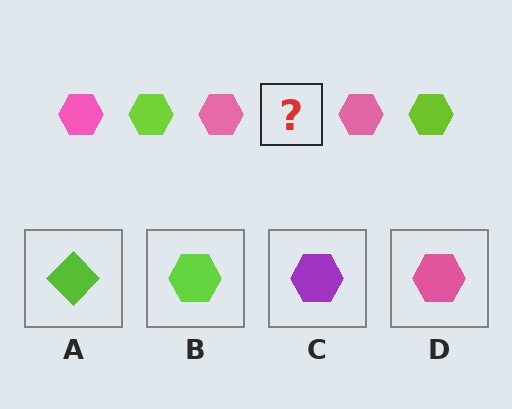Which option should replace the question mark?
Option B.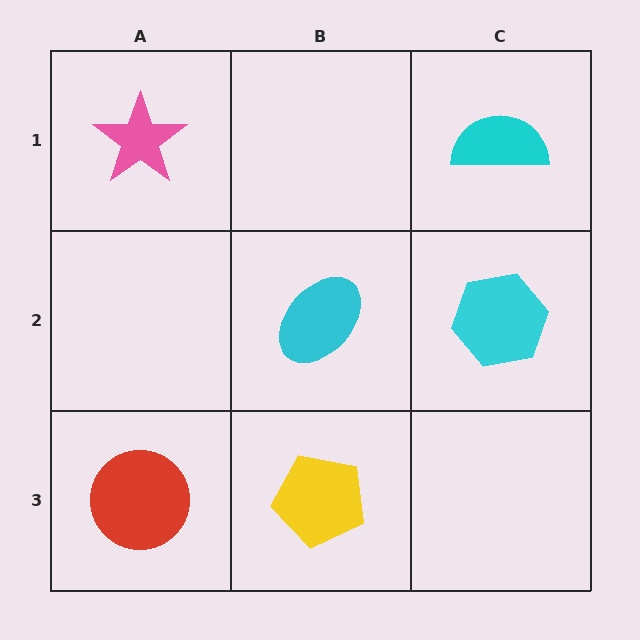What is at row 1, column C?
A cyan semicircle.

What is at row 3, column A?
A red circle.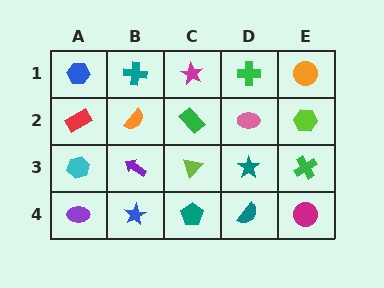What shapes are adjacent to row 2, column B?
A teal cross (row 1, column B), a purple arrow (row 3, column B), a red rectangle (row 2, column A), a green rectangle (row 2, column C).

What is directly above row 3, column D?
A pink ellipse.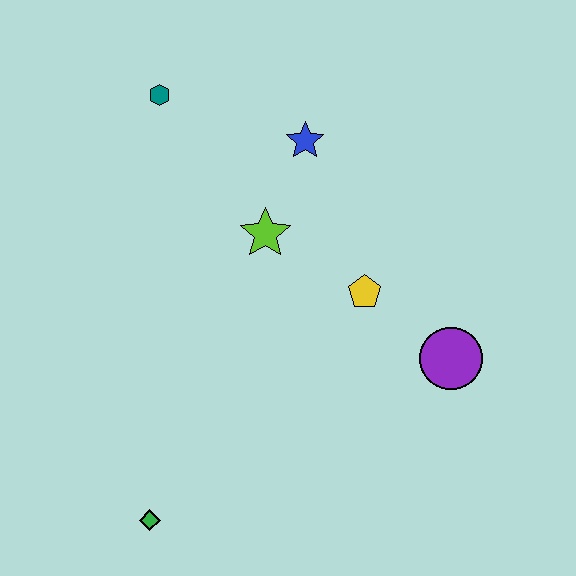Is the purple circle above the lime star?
No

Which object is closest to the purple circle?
The yellow pentagon is closest to the purple circle.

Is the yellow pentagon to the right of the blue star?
Yes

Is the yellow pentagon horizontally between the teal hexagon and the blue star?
No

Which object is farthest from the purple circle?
The teal hexagon is farthest from the purple circle.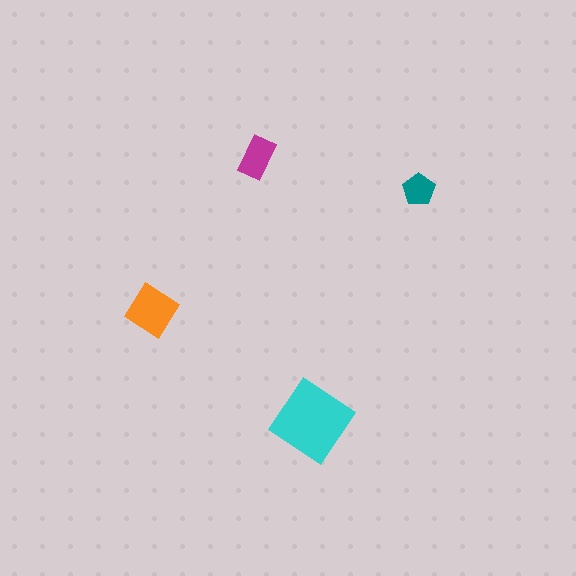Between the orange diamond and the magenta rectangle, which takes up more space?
The orange diamond.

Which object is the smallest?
The teal pentagon.